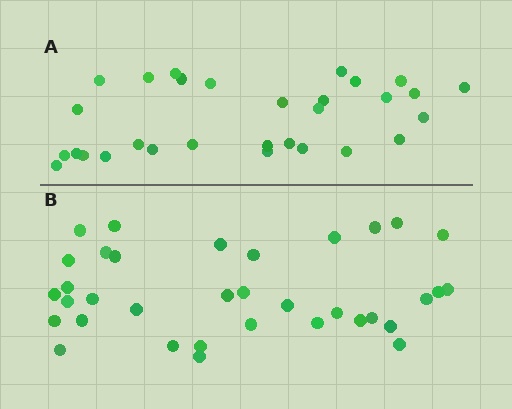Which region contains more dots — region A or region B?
Region B (the bottom region) has more dots.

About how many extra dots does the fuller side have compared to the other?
Region B has about 5 more dots than region A.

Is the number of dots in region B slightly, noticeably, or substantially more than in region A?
Region B has only slightly more — the two regions are fairly close. The ratio is roughly 1.2 to 1.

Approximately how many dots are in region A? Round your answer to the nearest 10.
About 30 dots.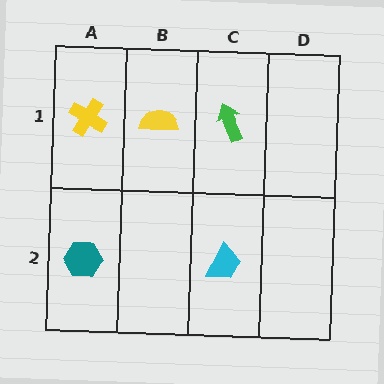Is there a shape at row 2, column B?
No, that cell is empty.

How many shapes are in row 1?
3 shapes.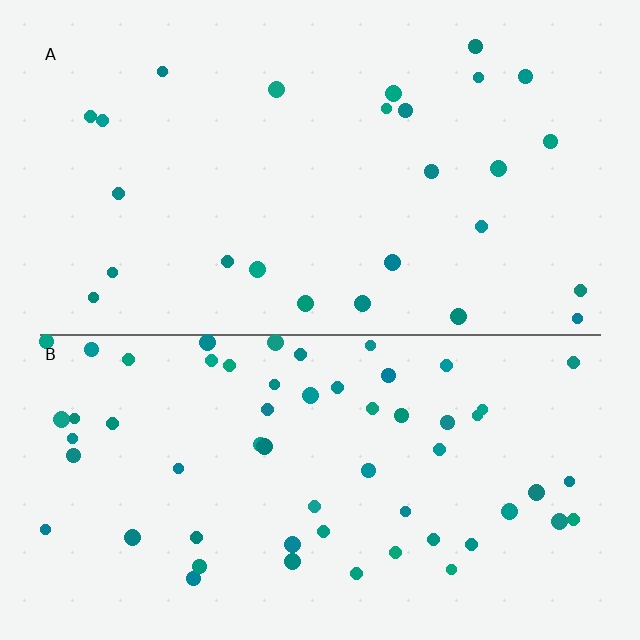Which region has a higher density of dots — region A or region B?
B (the bottom).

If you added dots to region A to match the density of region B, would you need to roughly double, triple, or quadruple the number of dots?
Approximately double.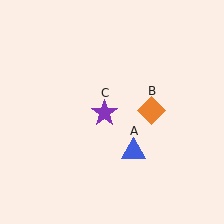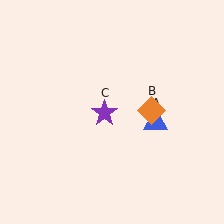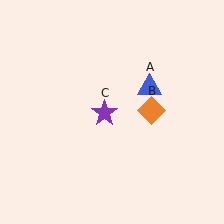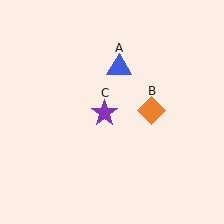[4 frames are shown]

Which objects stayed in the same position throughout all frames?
Orange diamond (object B) and purple star (object C) remained stationary.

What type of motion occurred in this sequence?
The blue triangle (object A) rotated counterclockwise around the center of the scene.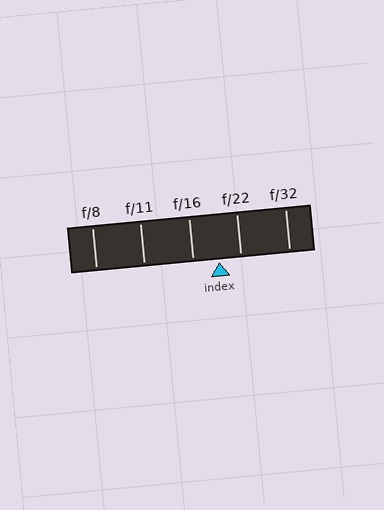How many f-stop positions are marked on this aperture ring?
There are 5 f-stop positions marked.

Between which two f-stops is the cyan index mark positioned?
The index mark is between f/16 and f/22.